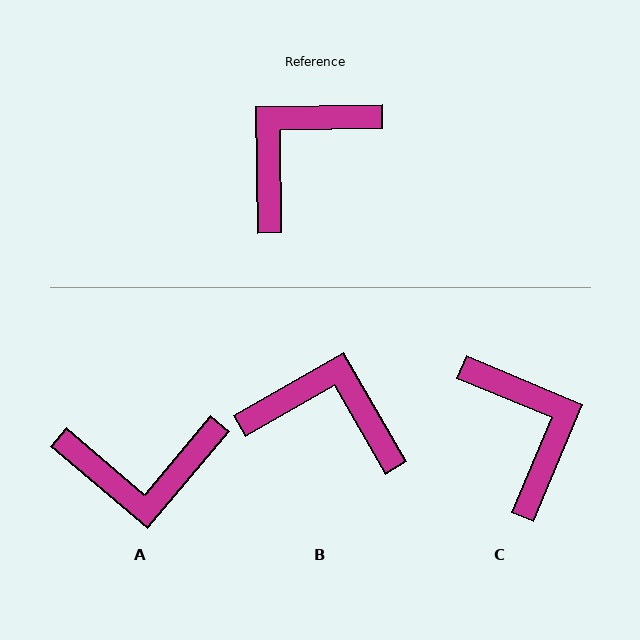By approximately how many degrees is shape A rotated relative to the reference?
Approximately 139 degrees counter-clockwise.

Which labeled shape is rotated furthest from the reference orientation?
A, about 139 degrees away.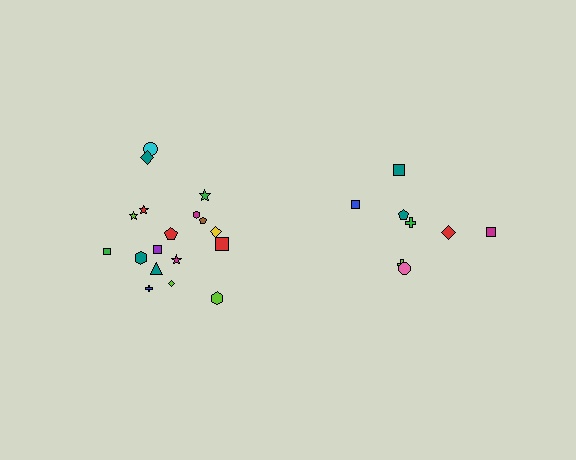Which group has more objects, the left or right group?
The left group.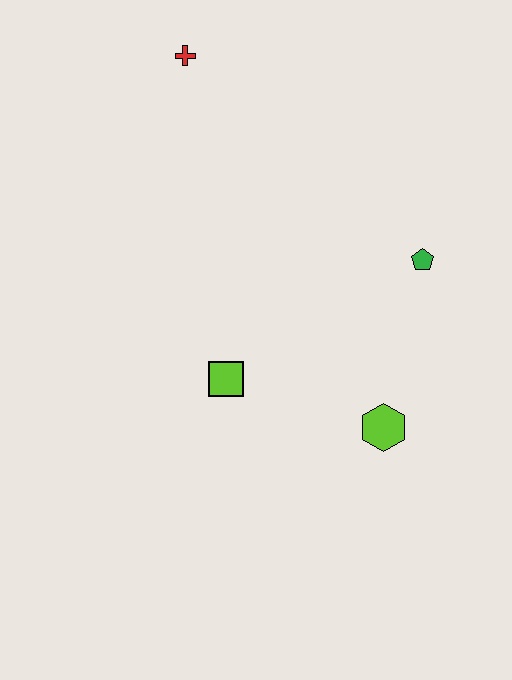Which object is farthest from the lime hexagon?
The red cross is farthest from the lime hexagon.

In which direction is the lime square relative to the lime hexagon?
The lime square is to the left of the lime hexagon.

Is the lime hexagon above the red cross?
No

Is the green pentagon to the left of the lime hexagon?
No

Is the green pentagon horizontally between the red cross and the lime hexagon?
No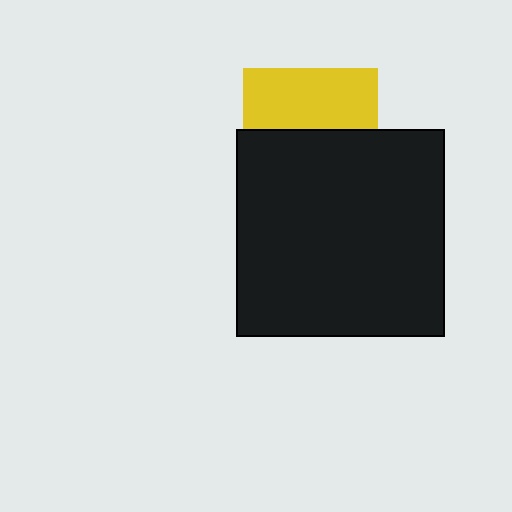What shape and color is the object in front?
The object in front is a black square.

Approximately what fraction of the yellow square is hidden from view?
Roughly 54% of the yellow square is hidden behind the black square.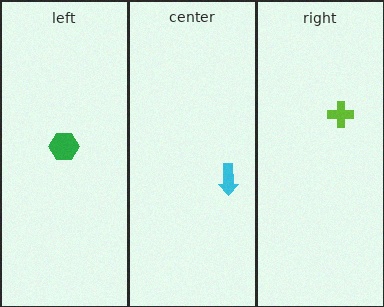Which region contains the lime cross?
The right region.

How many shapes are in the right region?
1.